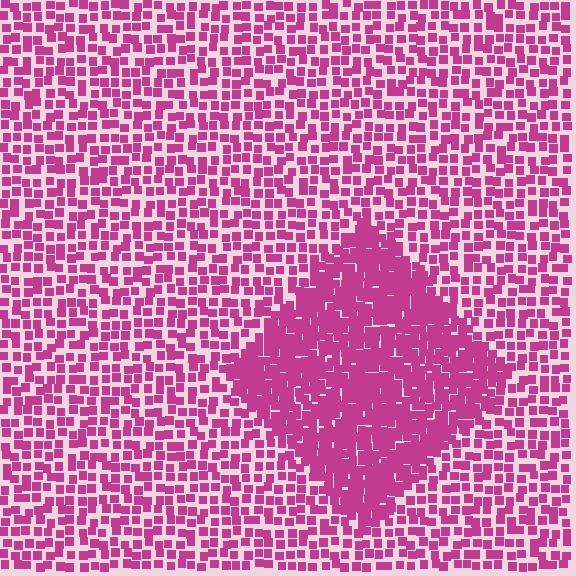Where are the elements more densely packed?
The elements are more densely packed inside the diamond boundary.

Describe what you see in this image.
The image contains small magenta elements arranged at two different densities. A diamond-shaped region is visible where the elements are more densely packed than the surrounding area.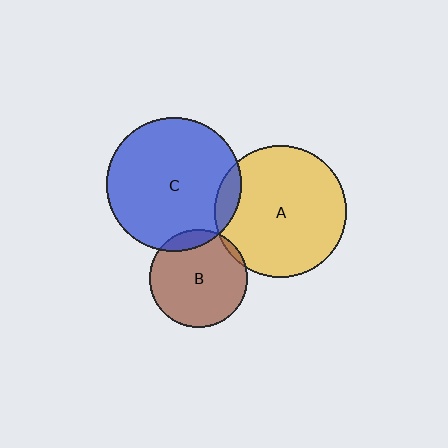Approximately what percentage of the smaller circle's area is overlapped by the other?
Approximately 10%.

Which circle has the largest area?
Circle C (blue).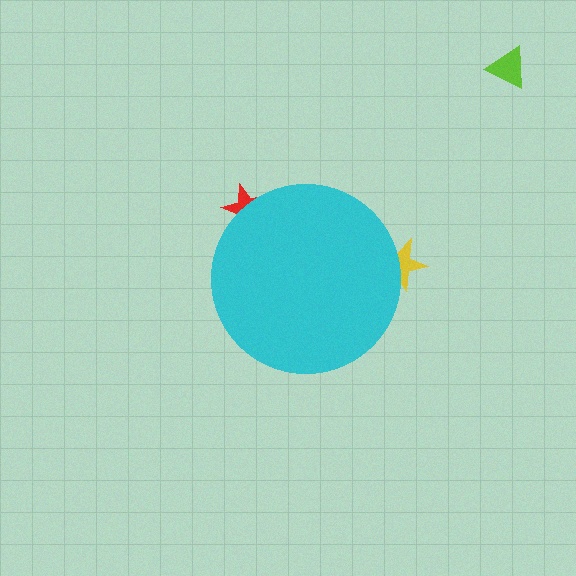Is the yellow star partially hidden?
Yes, the yellow star is partially hidden behind the cyan circle.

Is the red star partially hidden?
Yes, the red star is partially hidden behind the cyan circle.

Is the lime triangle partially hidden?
No, the lime triangle is fully visible.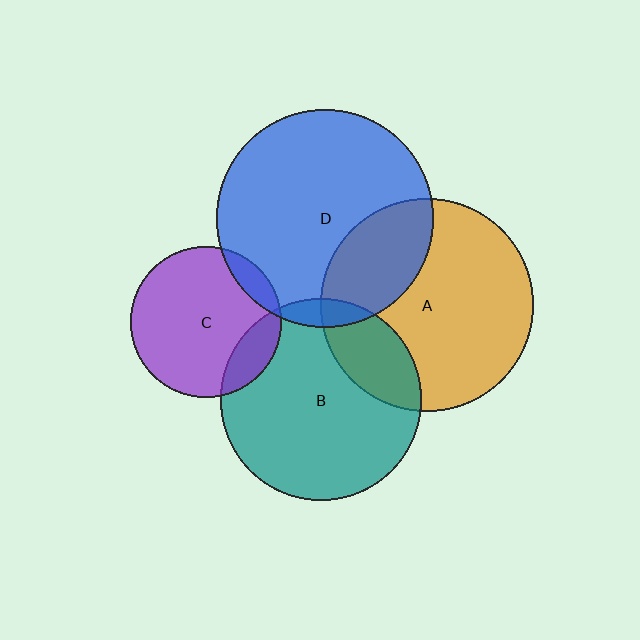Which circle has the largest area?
Circle D (blue).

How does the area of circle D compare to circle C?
Approximately 2.1 times.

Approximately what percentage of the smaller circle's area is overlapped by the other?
Approximately 10%.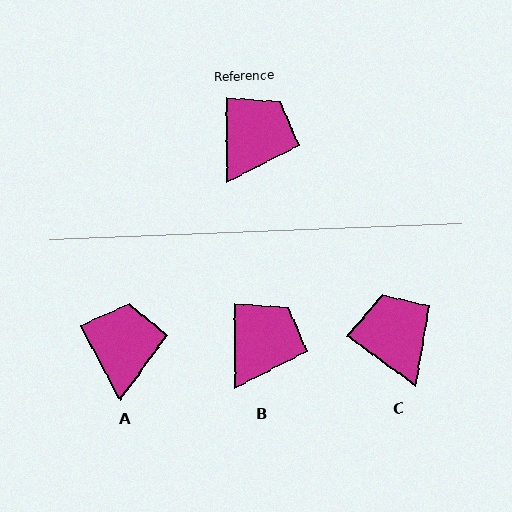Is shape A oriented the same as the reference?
No, it is off by about 28 degrees.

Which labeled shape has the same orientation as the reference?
B.